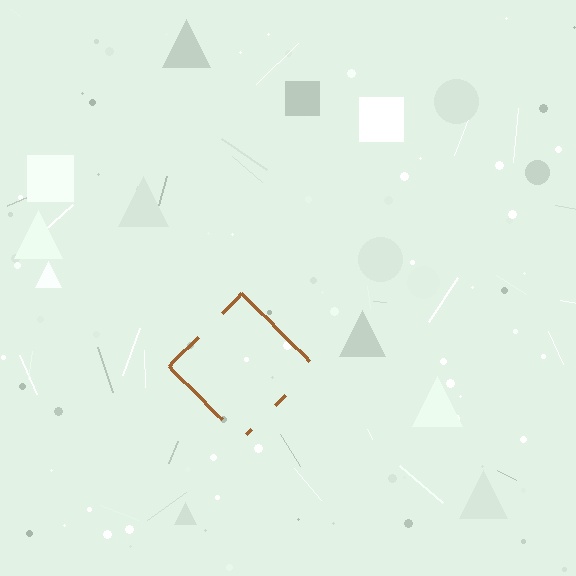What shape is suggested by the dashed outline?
The dashed outline suggests a diamond.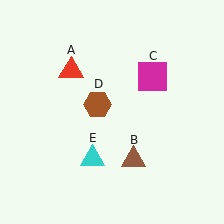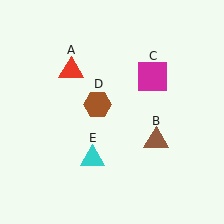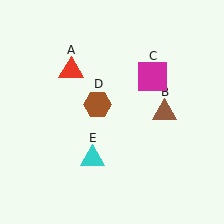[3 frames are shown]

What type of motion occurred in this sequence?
The brown triangle (object B) rotated counterclockwise around the center of the scene.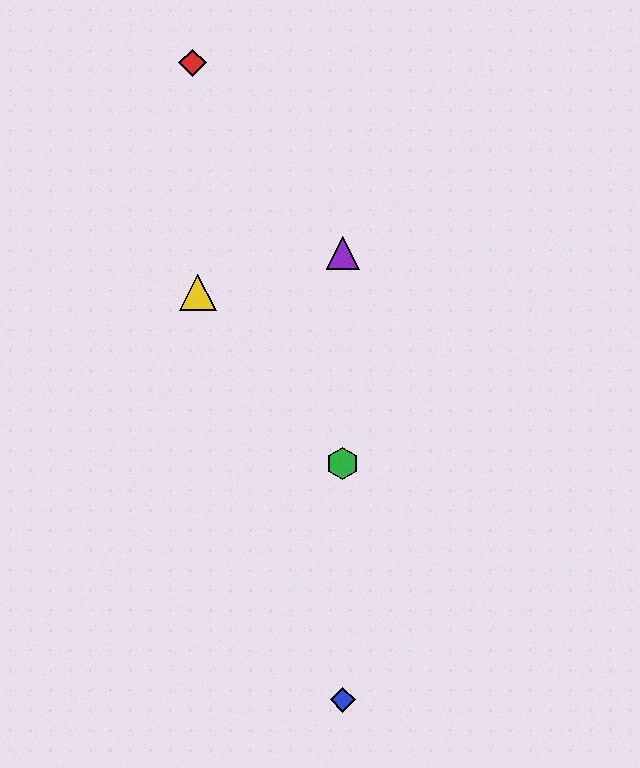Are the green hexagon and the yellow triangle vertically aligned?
No, the green hexagon is at x≈343 and the yellow triangle is at x≈198.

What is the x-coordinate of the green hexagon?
The green hexagon is at x≈343.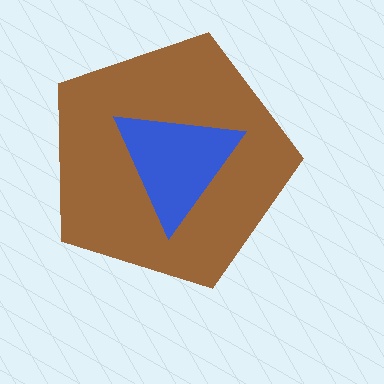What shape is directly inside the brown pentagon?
The blue triangle.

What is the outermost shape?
The brown pentagon.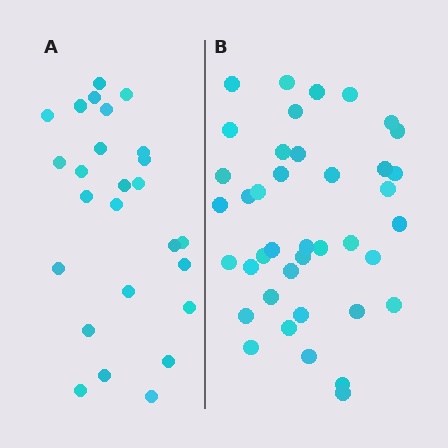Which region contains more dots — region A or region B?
Region B (the right region) has more dots.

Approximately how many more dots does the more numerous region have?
Region B has approximately 15 more dots than region A.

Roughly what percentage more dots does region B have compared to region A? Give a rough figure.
About 55% more.